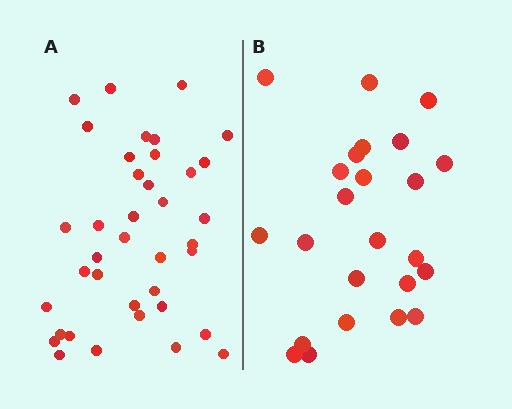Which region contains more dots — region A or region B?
Region A (the left region) has more dots.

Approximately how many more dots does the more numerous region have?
Region A has approximately 15 more dots than region B.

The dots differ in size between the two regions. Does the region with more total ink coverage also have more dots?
No. Region B has more total ink coverage because its dots are larger, but region A actually contains more individual dots. Total area can be misleading — the number of items is what matters here.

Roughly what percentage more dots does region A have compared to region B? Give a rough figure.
About 60% more.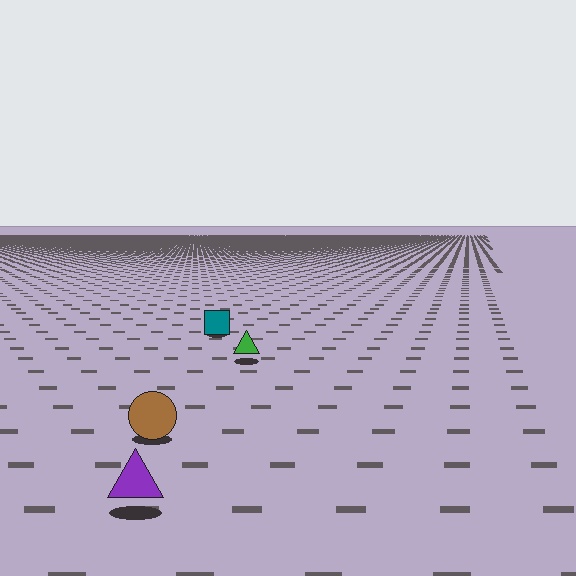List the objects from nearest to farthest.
From nearest to farthest: the purple triangle, the brown circle, the green triangle, the teal square.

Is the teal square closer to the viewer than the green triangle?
No. The green triangle is closer — you can tell from the texture gradient: the ground texture is coarser near it.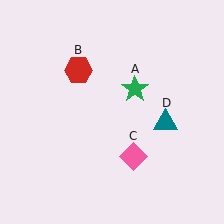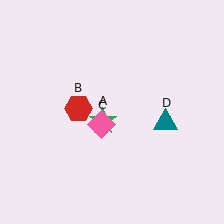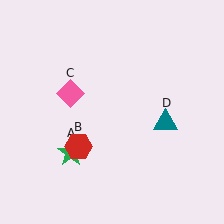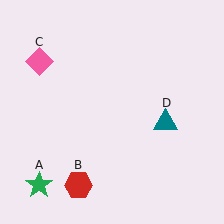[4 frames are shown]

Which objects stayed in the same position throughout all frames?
Teal triangle (object D) remained stationary.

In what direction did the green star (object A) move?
The green star (object A) moved down and to the left.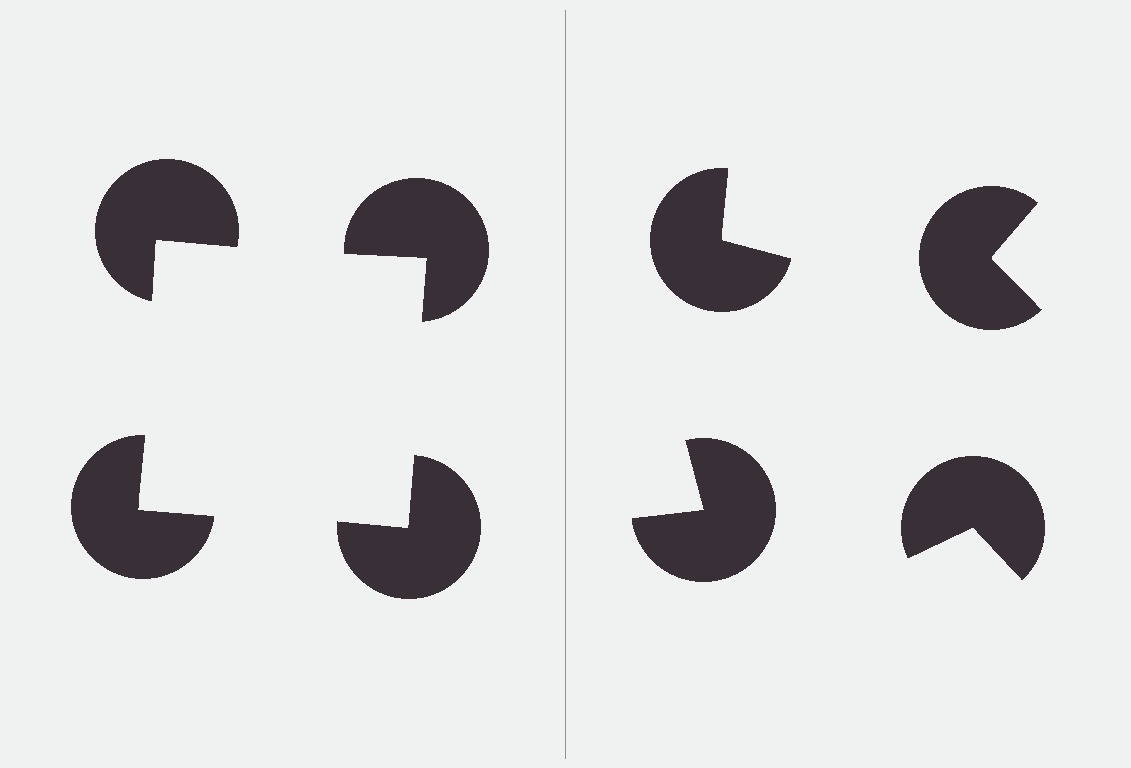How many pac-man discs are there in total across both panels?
8 — 4 on each side.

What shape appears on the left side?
An illusory square.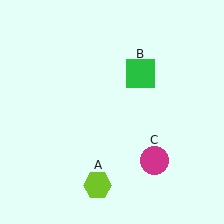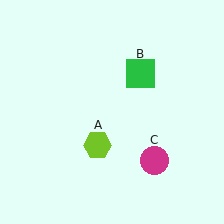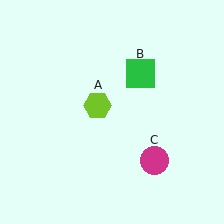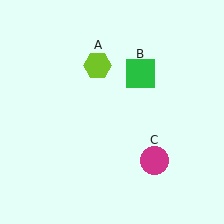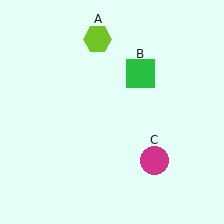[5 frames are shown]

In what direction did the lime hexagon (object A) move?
The lime hexagon (object A) moved up.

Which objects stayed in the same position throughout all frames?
Green square (object B) and magenta circle (object C) remained stationary.